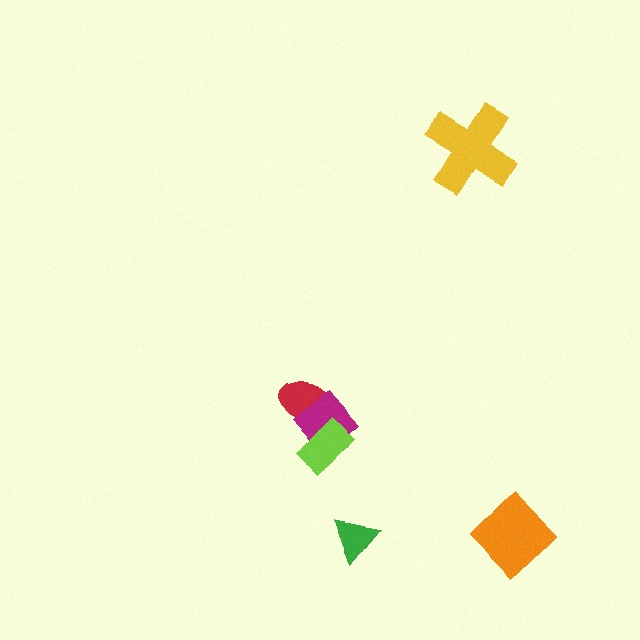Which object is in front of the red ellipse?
The magenta diamond is in front of the red ellipse.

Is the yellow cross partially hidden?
No, no other shape covers it.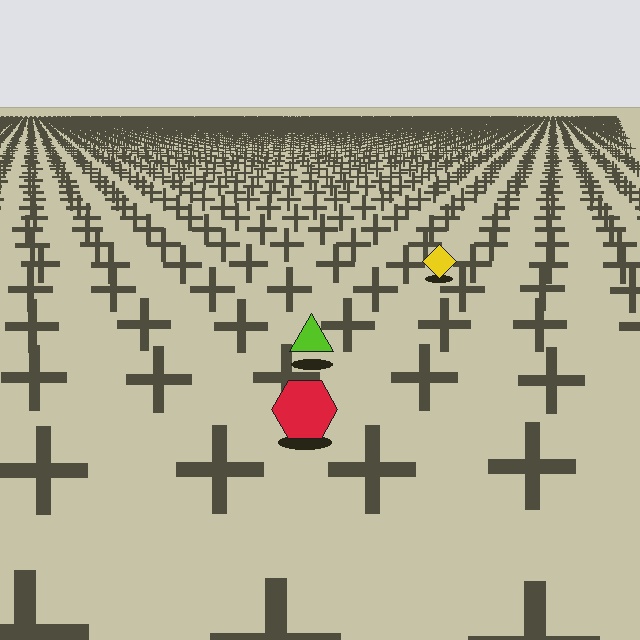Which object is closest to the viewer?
The red hexagon is closest. The texture marks near it are larger and more spread out.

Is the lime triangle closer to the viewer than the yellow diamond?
Yes. The lime triangle is closer — you can tell from the texture gradient: the ground texture is coarser near it.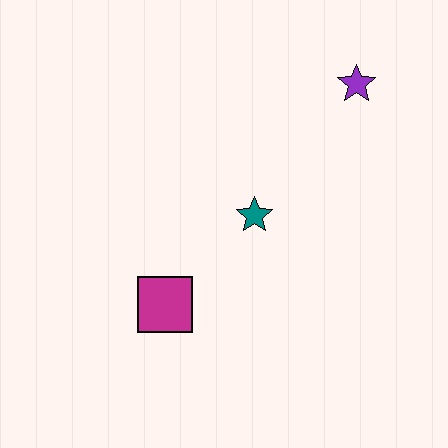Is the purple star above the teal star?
Yes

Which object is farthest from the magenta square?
The purple star is farthest from the magenta square.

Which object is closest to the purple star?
The teal star is closest to the purple star.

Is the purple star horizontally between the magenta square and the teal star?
No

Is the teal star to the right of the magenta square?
Yes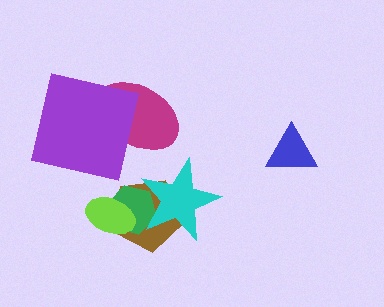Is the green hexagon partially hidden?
Yes, it is partially covered by another shape.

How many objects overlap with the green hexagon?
3 objects overlap with the green hexagon.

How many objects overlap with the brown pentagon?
3 objects overlap with the brown pentagon.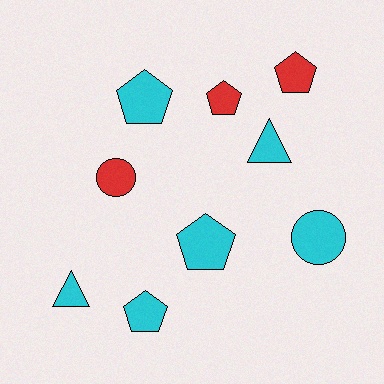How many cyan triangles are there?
There are 2 cyan triangles.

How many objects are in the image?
There are 9 objects.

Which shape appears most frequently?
Pentagon, with 5 objects.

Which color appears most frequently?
Cyan, with 6 objects.